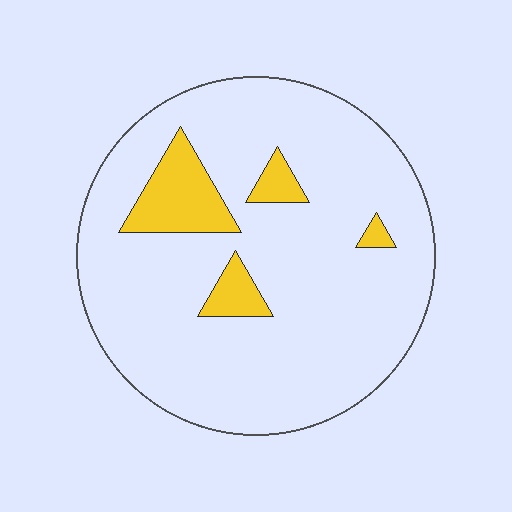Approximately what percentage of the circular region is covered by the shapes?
Approximately 10%.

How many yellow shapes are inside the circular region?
4.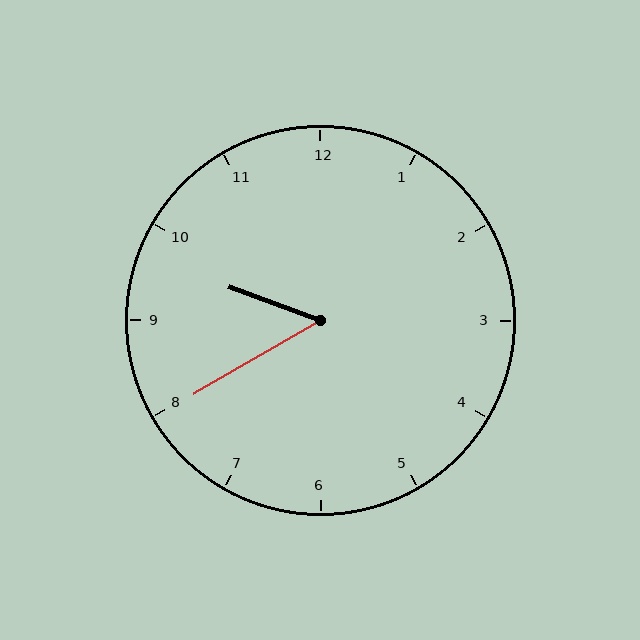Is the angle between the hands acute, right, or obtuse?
It is acute.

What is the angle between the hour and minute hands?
Approximately 50 degrees.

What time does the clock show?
9:40.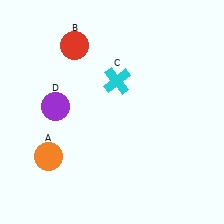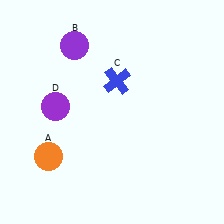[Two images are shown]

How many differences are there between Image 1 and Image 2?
There are 2 differences between the two images.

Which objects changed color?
B changed from red to purple. C changed from cyan to blue.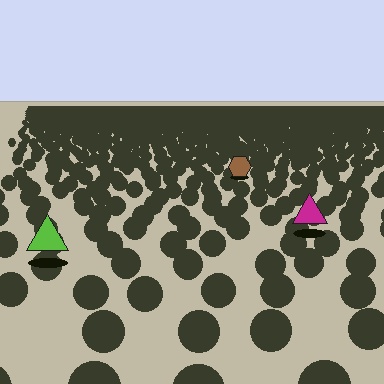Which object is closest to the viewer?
The lime triangle is closest. The texture marks near it are larger and more spread out.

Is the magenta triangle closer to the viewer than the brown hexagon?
Yes. The magenta triangle is closer — you can tell from the texture gradient: the ground texture is coarser near it.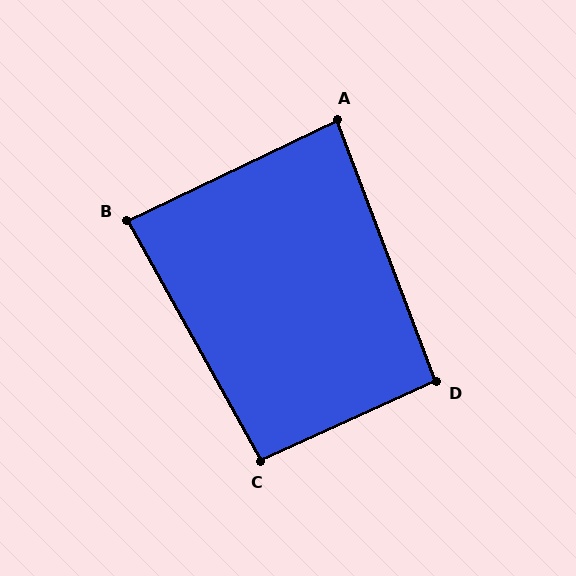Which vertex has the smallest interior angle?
A, at approximately 85 degrees.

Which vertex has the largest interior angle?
C, at approximately 95 degrees.